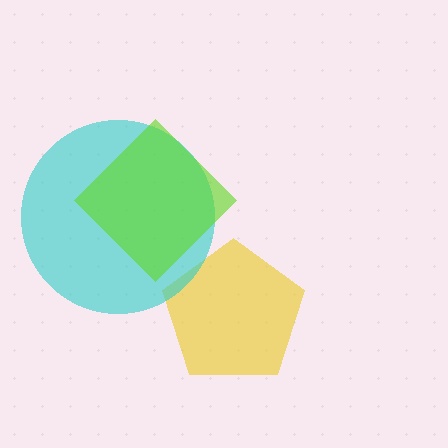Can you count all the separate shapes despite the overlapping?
Yes, there are 3 separate shapes.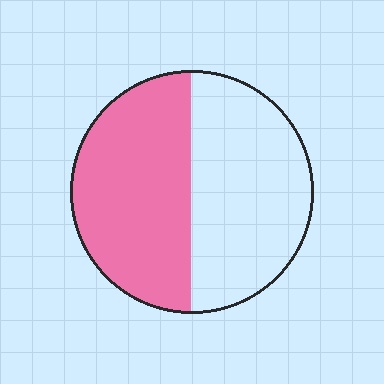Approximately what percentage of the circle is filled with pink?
Approximately 50%.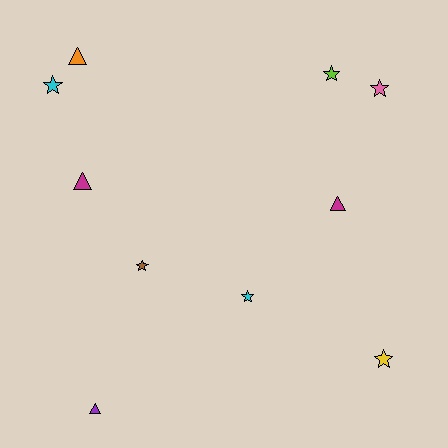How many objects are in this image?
There are 10 objects.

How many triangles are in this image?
There are 4 triangles.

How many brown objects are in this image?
There is 1 brown object.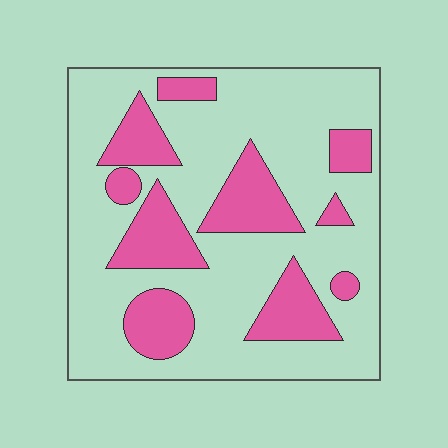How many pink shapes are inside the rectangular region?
10.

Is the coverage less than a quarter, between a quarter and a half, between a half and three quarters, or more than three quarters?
Between a quarter and a half.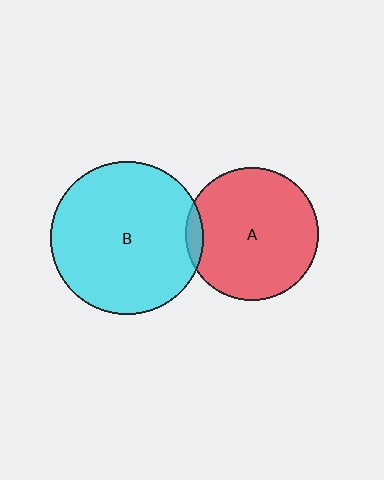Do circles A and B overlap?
Yes.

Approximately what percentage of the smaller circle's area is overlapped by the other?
Approximately 5%.